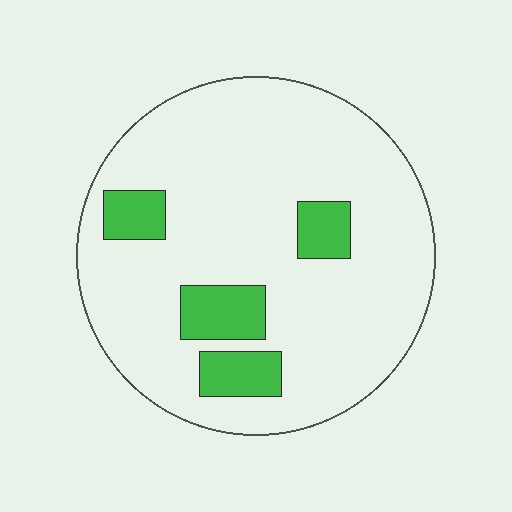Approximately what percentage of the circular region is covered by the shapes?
Approximately 15%.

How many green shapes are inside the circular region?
4.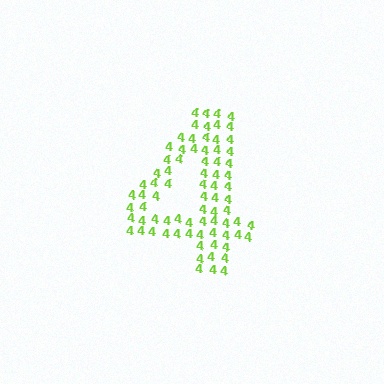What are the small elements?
The small elements are digit 4's.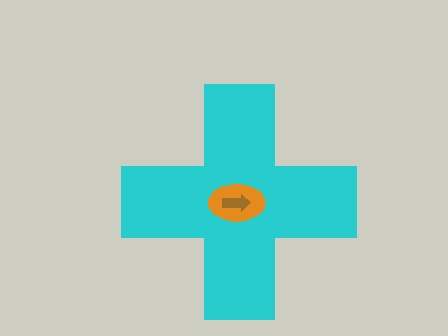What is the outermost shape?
The cyan cross.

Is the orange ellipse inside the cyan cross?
Yes.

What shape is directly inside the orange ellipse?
The brown arrow.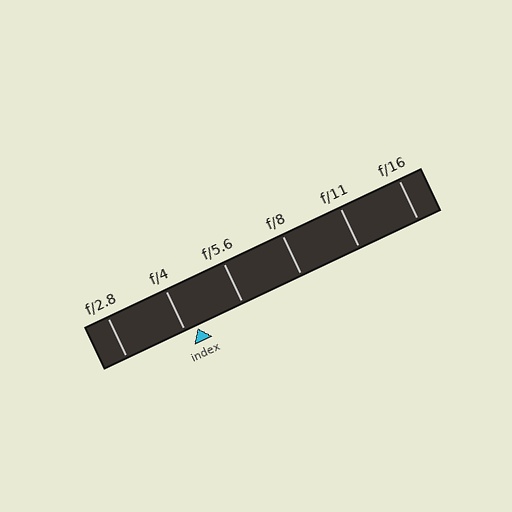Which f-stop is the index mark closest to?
The index mark is closest to f/4.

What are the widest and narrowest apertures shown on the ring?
The widest aperture shown is f/2.8 and the narrowest is f/16.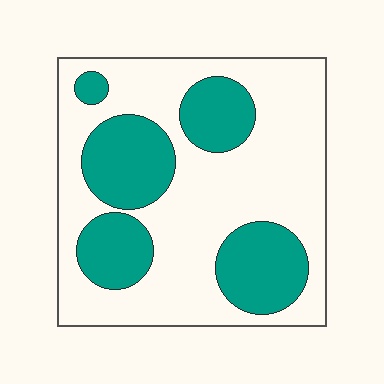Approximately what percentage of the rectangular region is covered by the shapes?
Approximately 35%.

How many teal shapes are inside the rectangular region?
5.